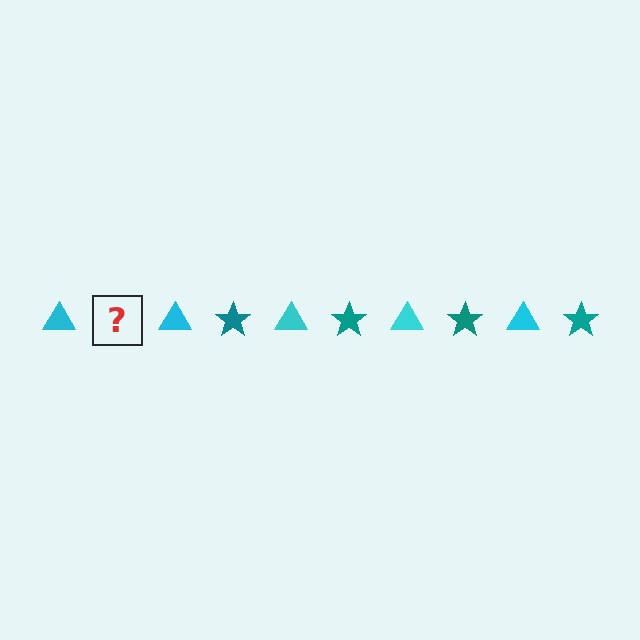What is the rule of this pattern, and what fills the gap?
The rule is that the pattern alternates between cyan triangle and teal star. The gap should be filled with a teal star.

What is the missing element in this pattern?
The missing element is a teal star.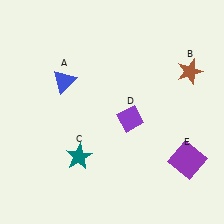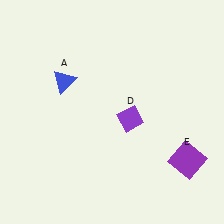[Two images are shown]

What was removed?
The brown star (B), the teal star (C) were removed in Image 2.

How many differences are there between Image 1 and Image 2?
There are 2 differences between the two images.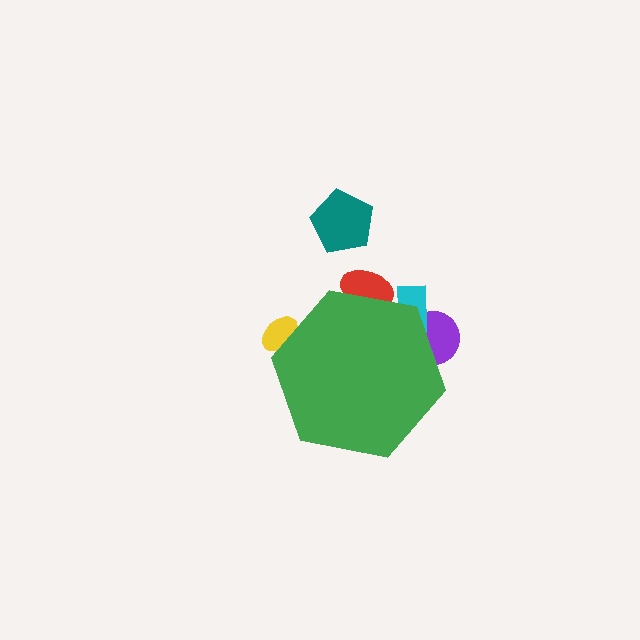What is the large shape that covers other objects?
A green hexagon.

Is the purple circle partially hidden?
Yes, the purple circle is partially hidden behind the green hexagon.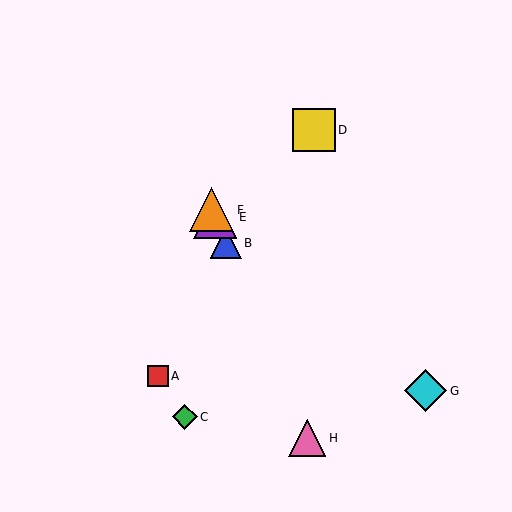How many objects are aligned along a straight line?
4 objects (B, E, F, H) are aligned along a straight line.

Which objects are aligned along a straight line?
Objects B, E, F, H are aligned along a straight line.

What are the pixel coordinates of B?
Object B is at (226, 243).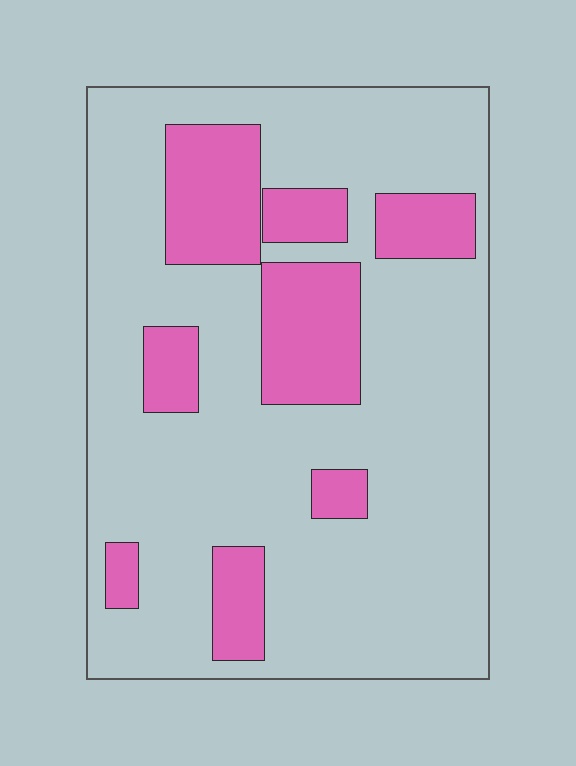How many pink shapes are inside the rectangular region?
8.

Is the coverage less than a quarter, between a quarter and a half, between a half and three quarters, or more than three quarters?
Less than a quarter.